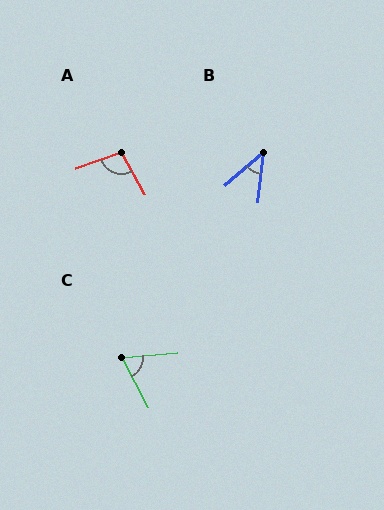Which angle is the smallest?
B, at approximately 43 degrees.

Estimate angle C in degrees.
Approximately 68 degrees.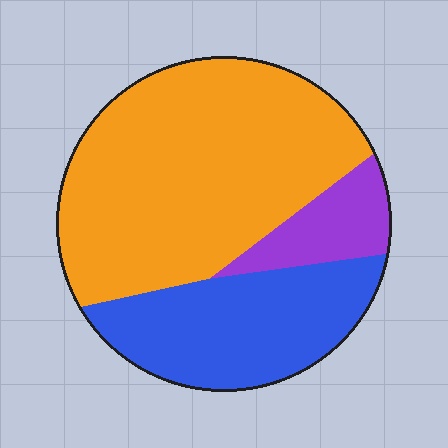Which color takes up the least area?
Purple, at roughly 10%.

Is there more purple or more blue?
Blue.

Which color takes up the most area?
Orange, at roughly 60%.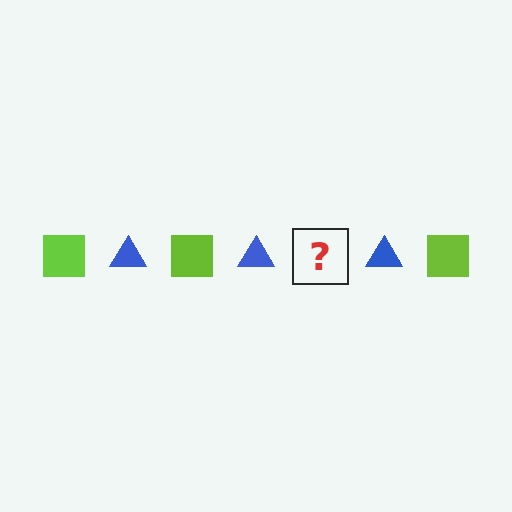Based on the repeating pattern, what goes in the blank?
The blank should be a lime square.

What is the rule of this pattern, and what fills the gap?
The rule is that the pattern alternates between lime square and blue triangle. The gap should be filled with a lime square.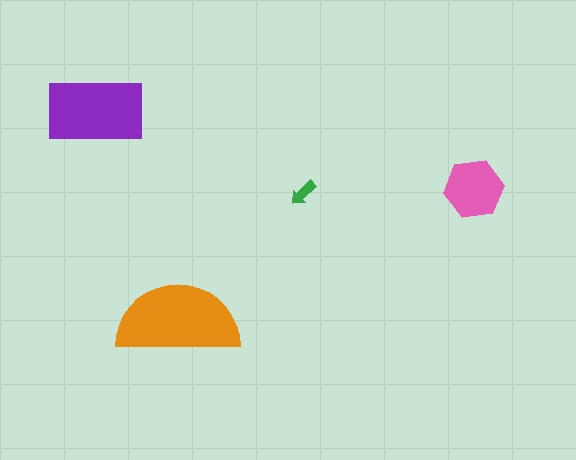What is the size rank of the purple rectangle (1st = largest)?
2nd.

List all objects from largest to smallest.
The orange semicircle, the purple rectangle, the pink hexagon, the green arrow.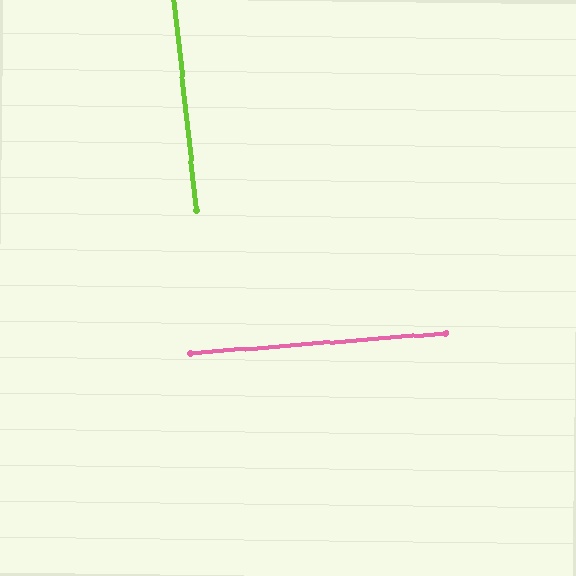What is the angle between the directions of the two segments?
Approximately 89 degrees.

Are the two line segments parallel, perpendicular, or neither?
Perpendicular — they meet at approximately 89°.